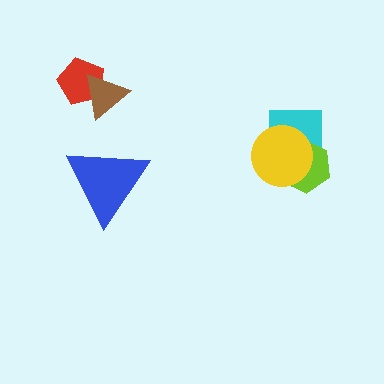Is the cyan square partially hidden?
Yes, it is partially covered by another shape.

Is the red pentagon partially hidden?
Yes, it is partially covered by another shape.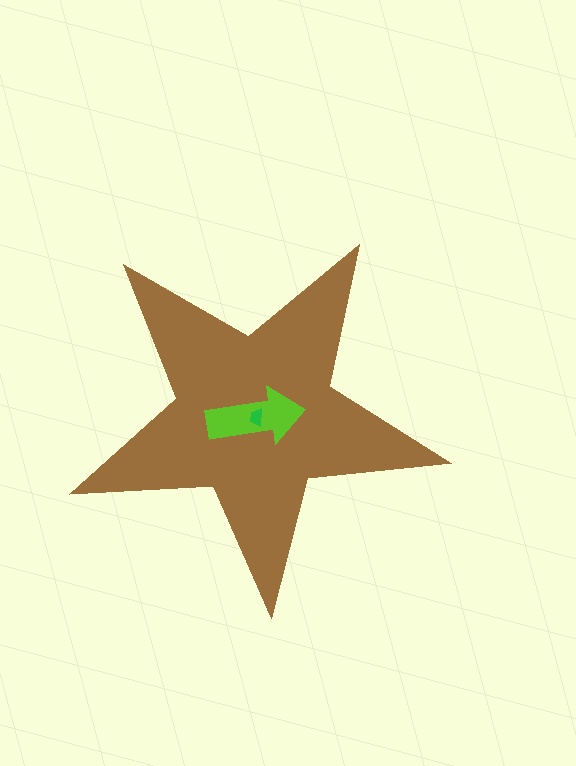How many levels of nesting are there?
3.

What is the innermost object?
The green trapezoid.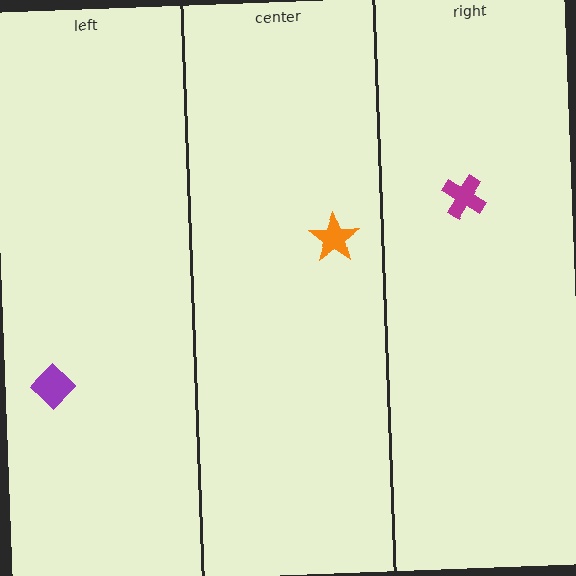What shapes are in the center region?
The orange star.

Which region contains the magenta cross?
The right region.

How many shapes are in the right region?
1.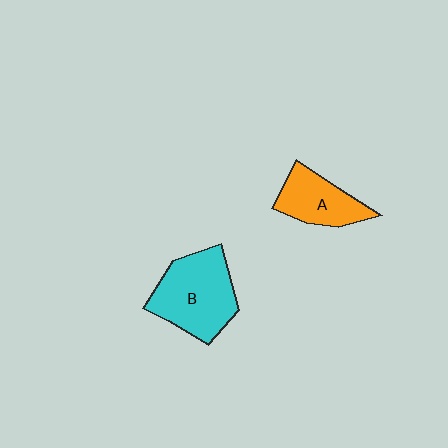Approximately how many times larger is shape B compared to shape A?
Approximately 1.5 times.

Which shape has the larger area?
Shape B (cyan).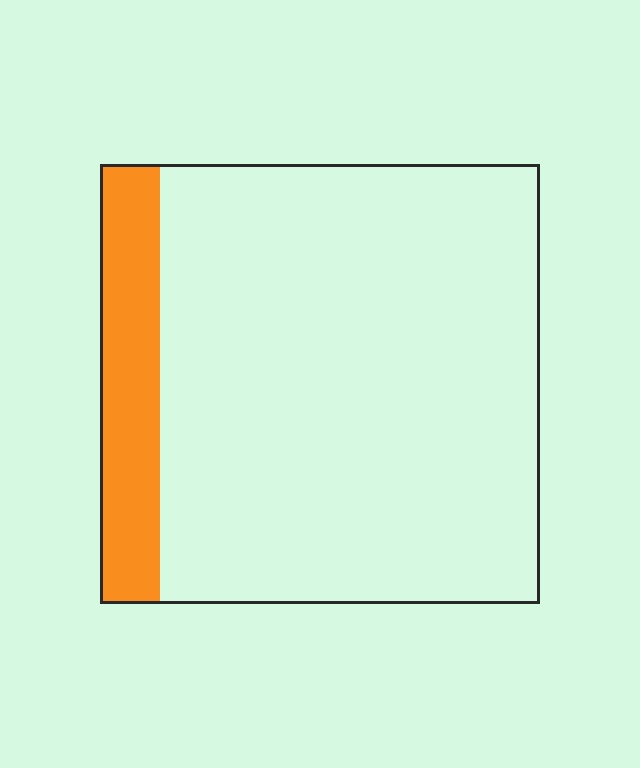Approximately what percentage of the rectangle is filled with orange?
Approximately 15%.